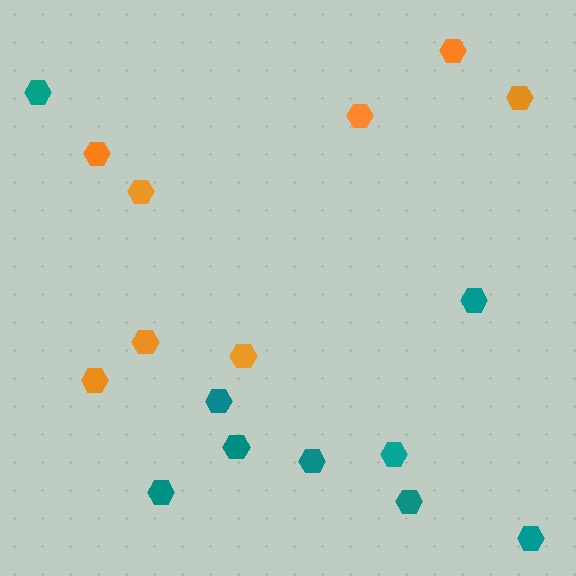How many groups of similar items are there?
There are 2 groups: one group of orange hexagons (8) and one group of teal hexagons (9).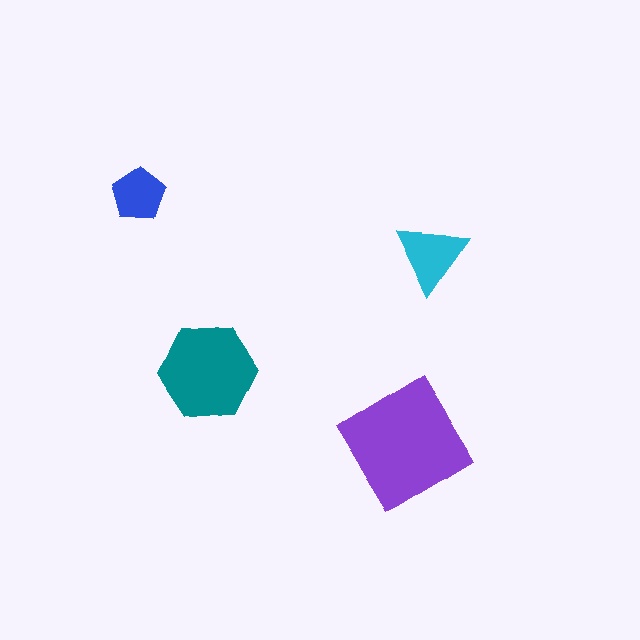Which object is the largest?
The purple diamond.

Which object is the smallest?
The blue pentagon.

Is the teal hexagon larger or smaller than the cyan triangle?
Larger.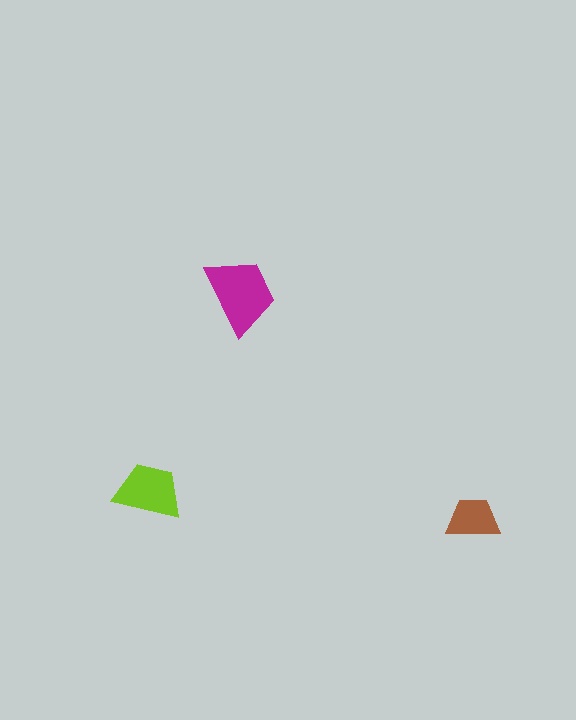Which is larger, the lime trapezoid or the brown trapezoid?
The lime one.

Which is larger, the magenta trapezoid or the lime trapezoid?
The magenta one.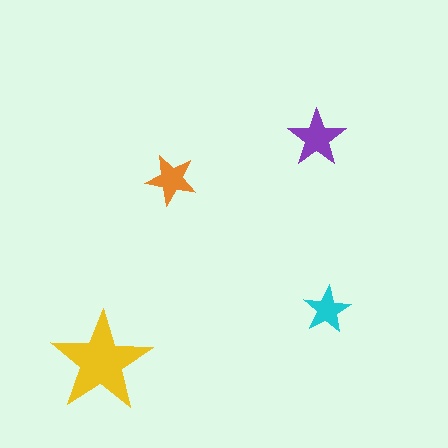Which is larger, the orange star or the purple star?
The purple one.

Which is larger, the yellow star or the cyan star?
The yellow one.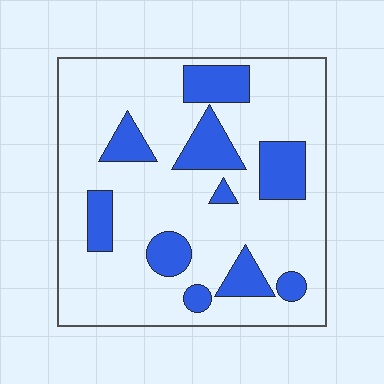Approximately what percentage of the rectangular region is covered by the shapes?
Approximately 20%.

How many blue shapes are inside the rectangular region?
10.